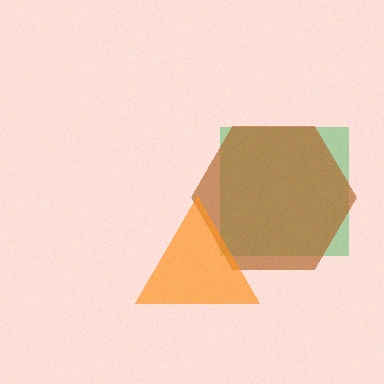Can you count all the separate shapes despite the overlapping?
Yes, there are 3 separate shapes.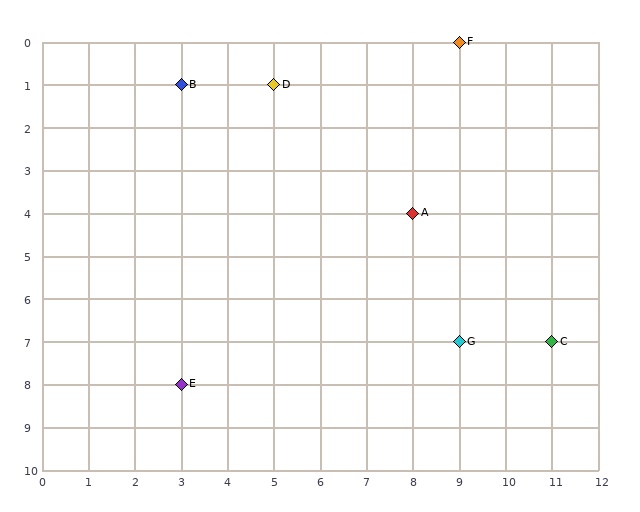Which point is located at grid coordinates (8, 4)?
Point A is at (8, 4).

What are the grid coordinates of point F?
Point F is at grid coordinates (9, 0).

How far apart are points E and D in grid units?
Points E and D are 2 columns and 7 rows apart (about 7.3 grid units diagonally).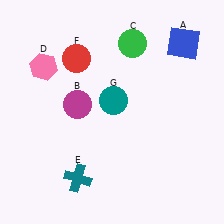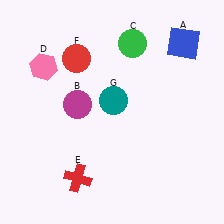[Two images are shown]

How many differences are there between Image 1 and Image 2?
There is 1 difference between the two images.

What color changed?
The cross (E) changed from teal in Image 1 to red in Image 2.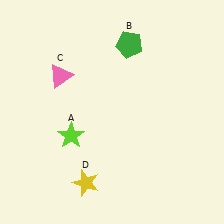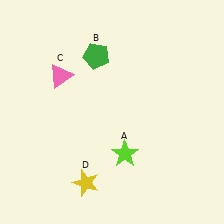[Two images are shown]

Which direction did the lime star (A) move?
The lime star (A) moved right.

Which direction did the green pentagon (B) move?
The green pentagon (B) moved left.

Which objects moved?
The objects that moved are: the lime star (A), the green pentagon (B).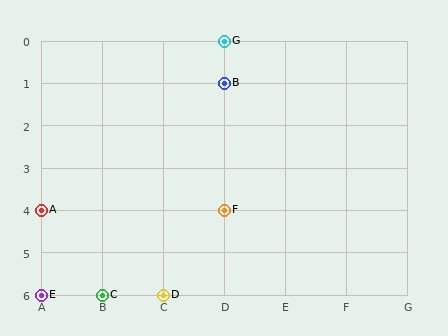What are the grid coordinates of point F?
Point F is at grid coordinates (D, 4).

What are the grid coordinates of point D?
Point D is at grid coordinates (C, 6).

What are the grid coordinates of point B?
Point B is at grid coordinates (D, 1).